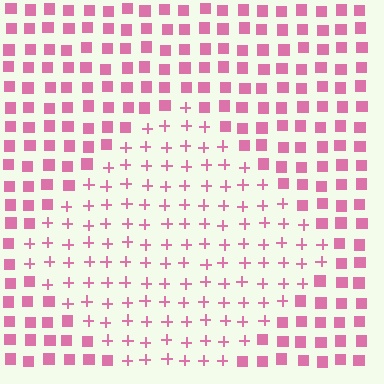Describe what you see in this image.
The image is filled with small pink elements arranged in a uniform grid. A diamond-shaped region contains plus signs, while the surrounding area contains squares. The boundary is defined purely by the change in element shape.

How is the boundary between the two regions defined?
The boundary is defined by a change in element shape: plus signs inside vs. squares outside. All elements share the same color and spacing.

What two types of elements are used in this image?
The image uses plus signs inside the diamond region and squares outside it.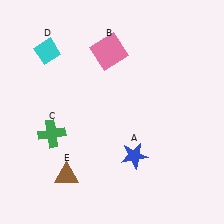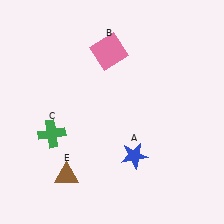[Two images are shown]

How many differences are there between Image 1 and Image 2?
There is 1 difference between the two images.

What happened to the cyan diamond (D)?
The cyan diamond (D) was removed in Image 2. It was in the top-left area of Image 1.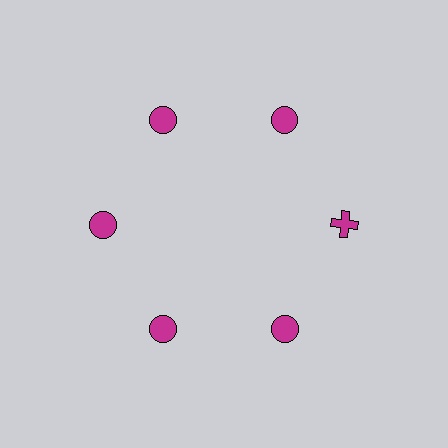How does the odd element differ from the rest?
It has a different shape: cross instead of circle.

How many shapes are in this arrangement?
There are 6 shapes arranged in a ring pattern.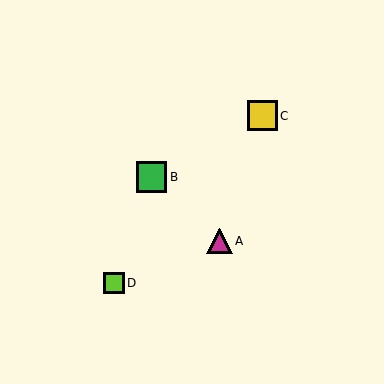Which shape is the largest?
The green square (labeled B) is the largest.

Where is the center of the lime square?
The center of the lime square is at (114, 283).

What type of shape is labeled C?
Shape C is a yellow square.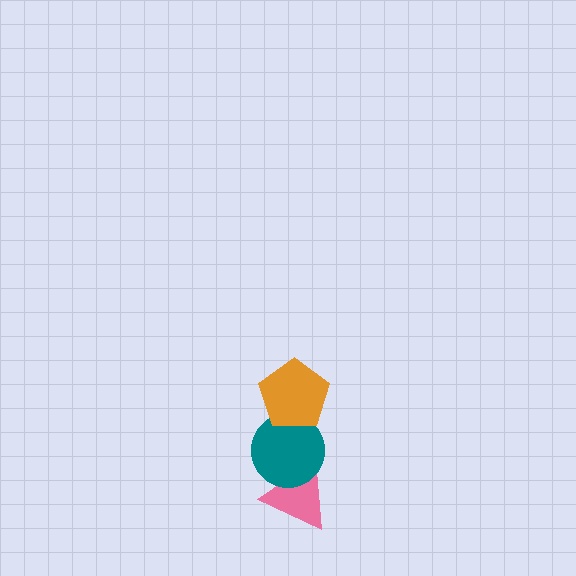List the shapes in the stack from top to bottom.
From top to bottom: the orange pentagon, the teal circle, the pink triangle.